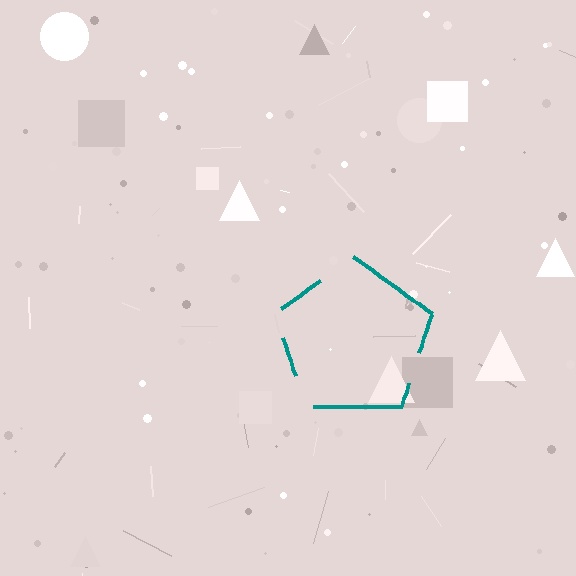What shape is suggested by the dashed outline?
The dashed outline suggests a pentagon.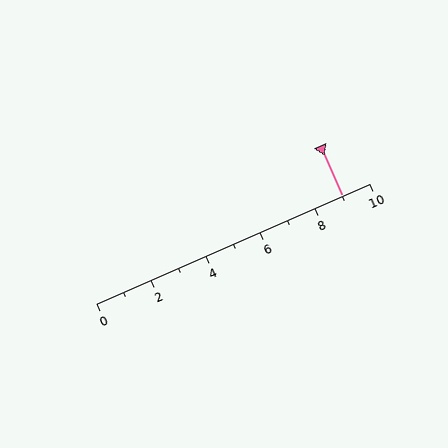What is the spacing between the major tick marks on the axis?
The major ticks are spaced 2 apart.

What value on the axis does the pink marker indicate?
The marker indicates approximately 9.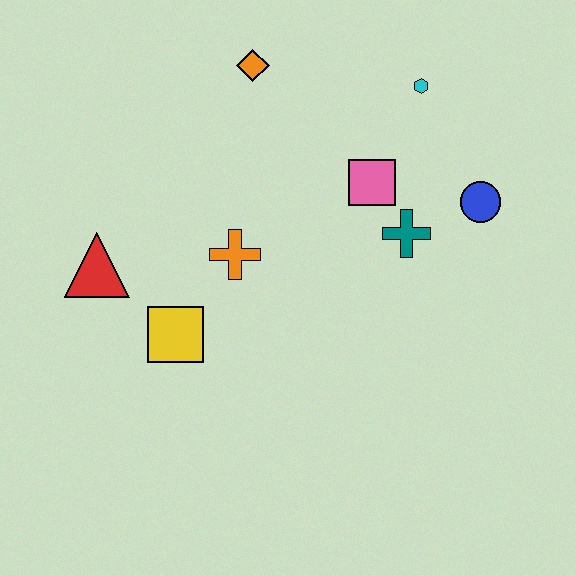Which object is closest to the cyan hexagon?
The pink square is closest to the cyan hexagon.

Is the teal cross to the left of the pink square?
No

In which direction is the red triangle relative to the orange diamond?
The red triangle is below the orange diamond.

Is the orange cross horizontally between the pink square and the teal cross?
No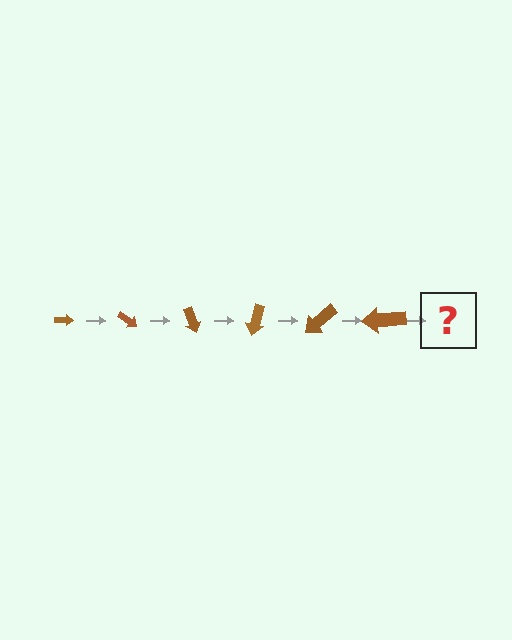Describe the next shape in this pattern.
It should be an arrow, larger than the previous one and rotated 210 degrees from the start.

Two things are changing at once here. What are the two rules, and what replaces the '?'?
The two rules are that the arrow grows larger each step and it rotates 35 degrees each step. The '?' should be an arrow, larger than the previous one and rotated 210 degrees from the start.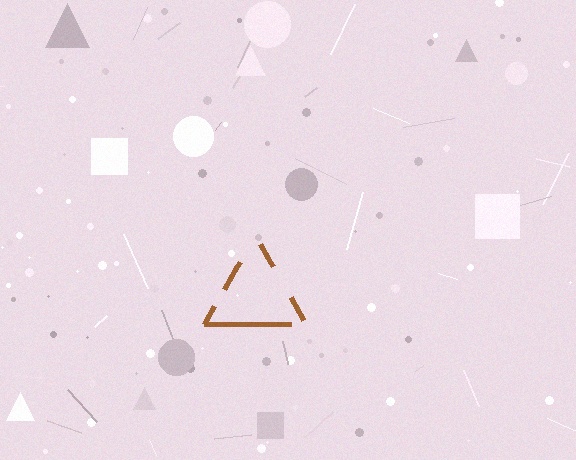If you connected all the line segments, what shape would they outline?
They would outline a triangle.